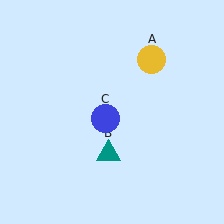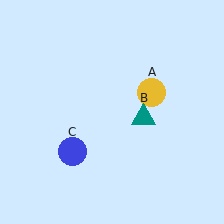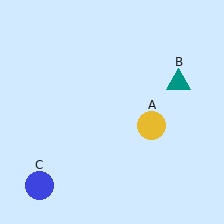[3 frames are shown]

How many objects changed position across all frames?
3 objects changed position: yellow circle (object A), teal triangle (object B), blue circle (object C).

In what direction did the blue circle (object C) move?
The blue circle (object C) moved down and to the left.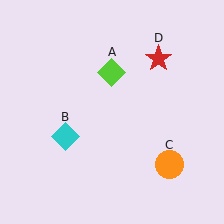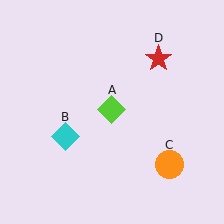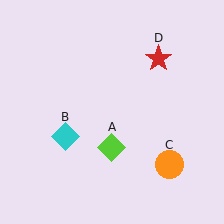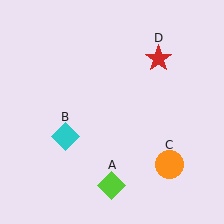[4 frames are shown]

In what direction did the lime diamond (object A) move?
The lime diamond (object A) moved down.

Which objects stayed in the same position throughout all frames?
Cyan diamond (object B) and orange circle (object C) and red star (object D) remained stationary.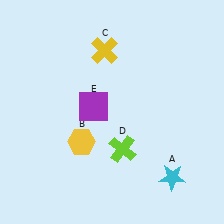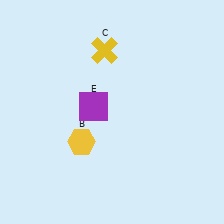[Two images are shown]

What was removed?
The cyan star (A), the lime cross (D) were removed in Image 2.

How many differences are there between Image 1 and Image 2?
There are 2 differences between the two images.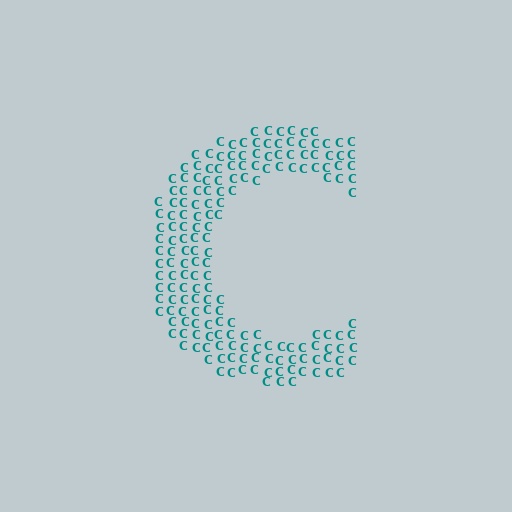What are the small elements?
The small elements are letter C's.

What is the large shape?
The large shape is the letter C.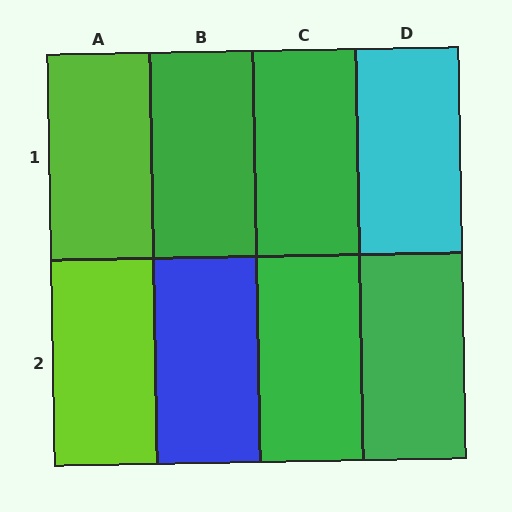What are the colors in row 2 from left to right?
Lime, blue, green, green.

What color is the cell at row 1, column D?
Cyan.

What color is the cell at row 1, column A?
Lime.